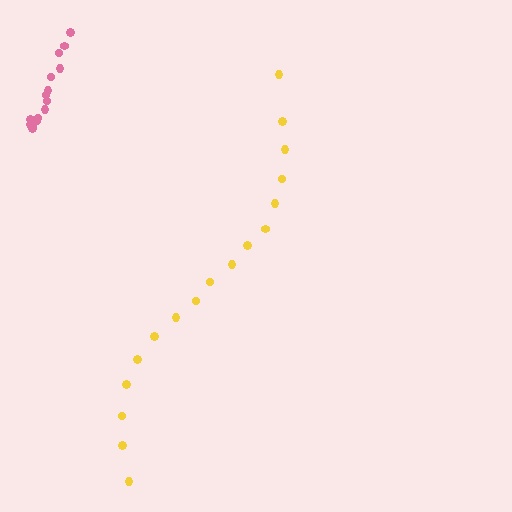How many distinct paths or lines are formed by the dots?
There are 2 distinct paths.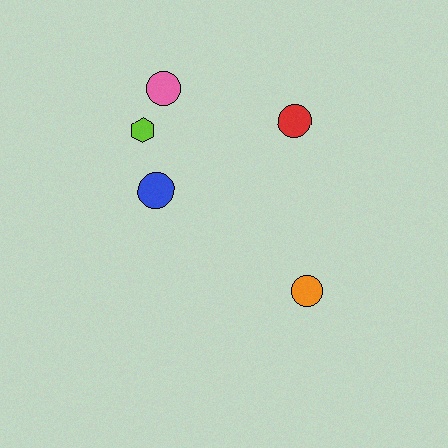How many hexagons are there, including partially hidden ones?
There is 1 hexagon.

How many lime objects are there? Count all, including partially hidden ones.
There is 1 lime object.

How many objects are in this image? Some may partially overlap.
There are 5 objects.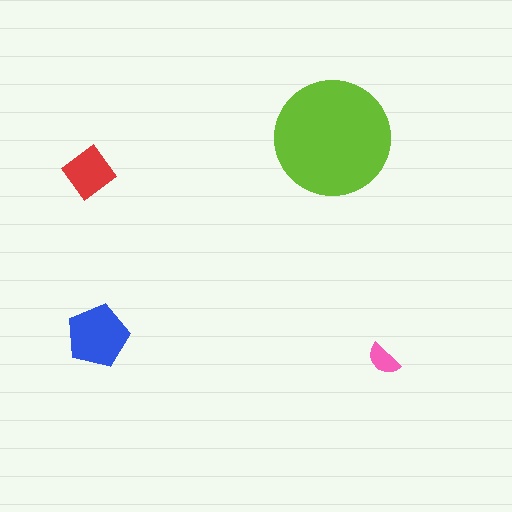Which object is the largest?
The lime circle.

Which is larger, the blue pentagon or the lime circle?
The lime circle.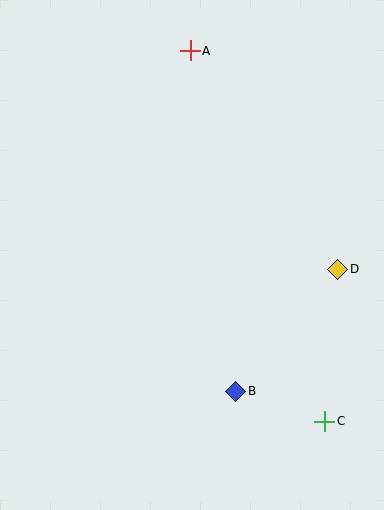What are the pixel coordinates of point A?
Point A is at (190, 51).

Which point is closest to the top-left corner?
Point A is closest to the top-left corner.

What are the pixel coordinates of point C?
Point C is at (325, 421).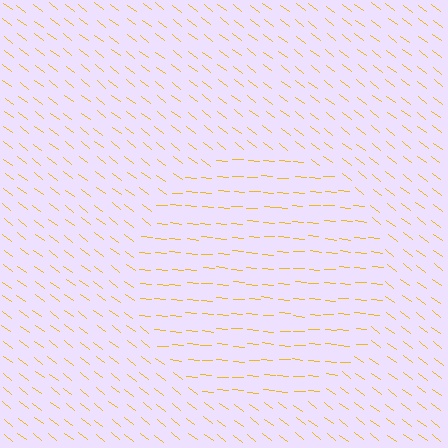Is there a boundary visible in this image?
Yes, there is a texture boundary formed by a change in line orientation.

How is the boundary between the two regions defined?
The boundary is defined purely by a change in line orientation (approximately 33 degrees difference). All lines are the same color and thickness.